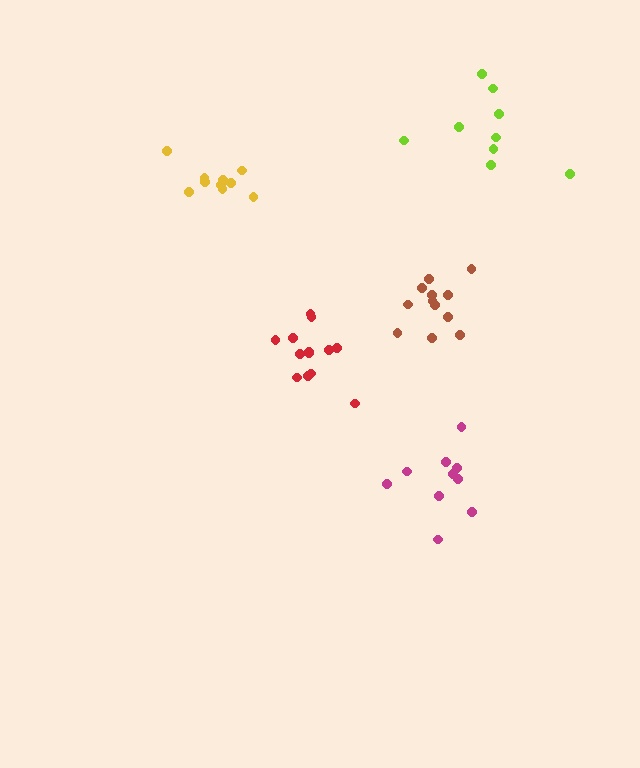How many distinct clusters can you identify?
There are 5 distinct clusters.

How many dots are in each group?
Group 1: 12 dots, Group 2: 10 dots, Group 3: 13 dots, Group 4: 9 dots, Group 5: 10 dots (54 total).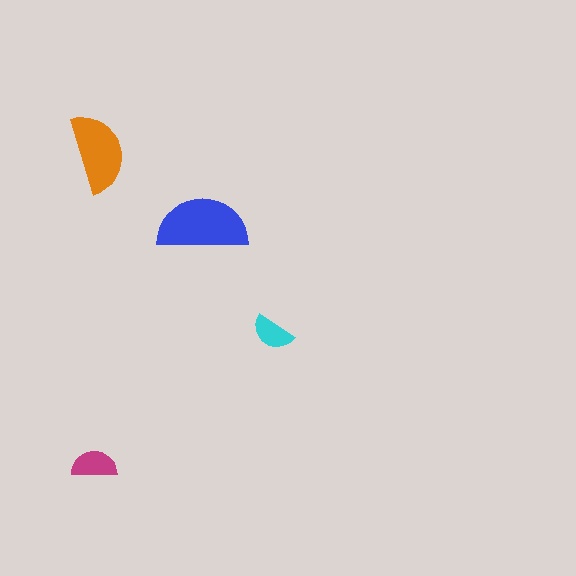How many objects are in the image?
There are 4 objects in the image.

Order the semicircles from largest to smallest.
the blue one, the orange one, the magenta one, the cyan one.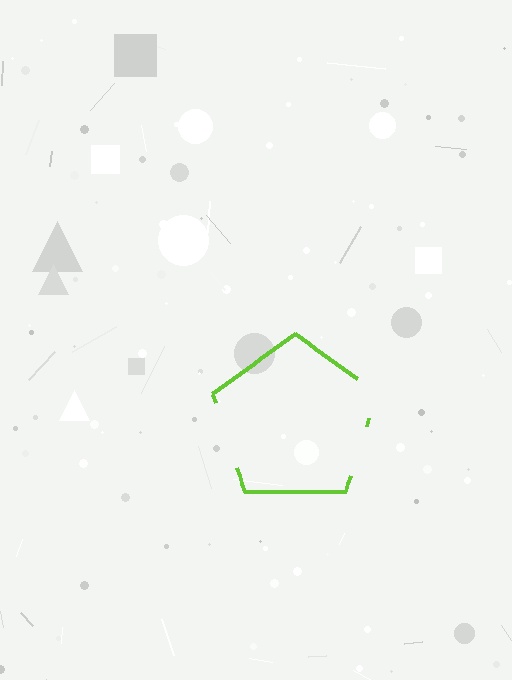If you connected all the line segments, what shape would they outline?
They would outline a pentagon.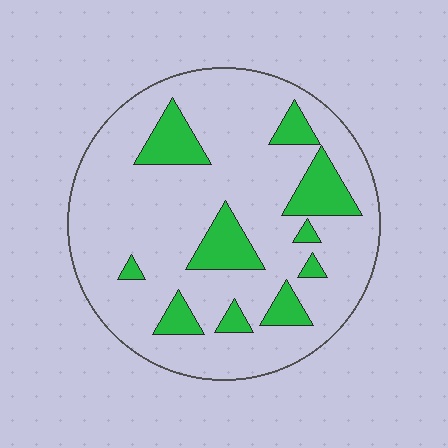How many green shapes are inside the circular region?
10.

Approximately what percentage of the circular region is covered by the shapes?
Approximately 20%.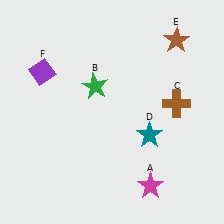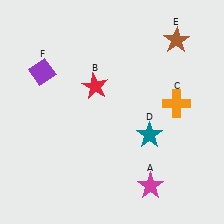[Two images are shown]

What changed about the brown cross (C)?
In Image 1, C is brown. In Image 2, it changed to orange.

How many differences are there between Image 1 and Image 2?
There are 2 differences between the two images.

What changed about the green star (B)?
In Image 1, B is green. In Image 2, it changed to red.